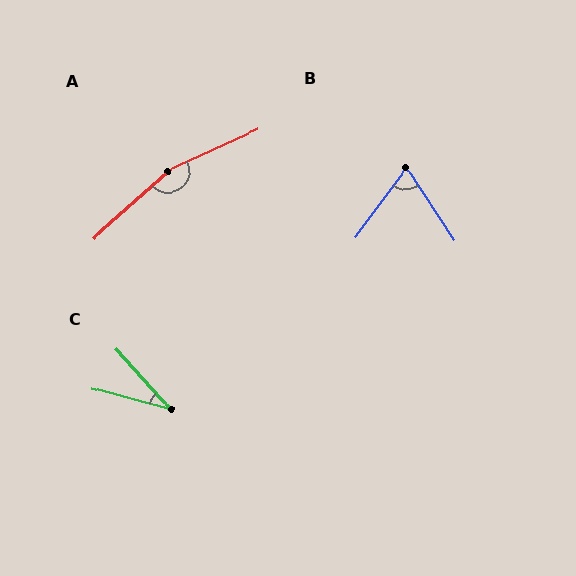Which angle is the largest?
A, at approximately 162 degrees.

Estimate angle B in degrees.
Approximately 70 degrees.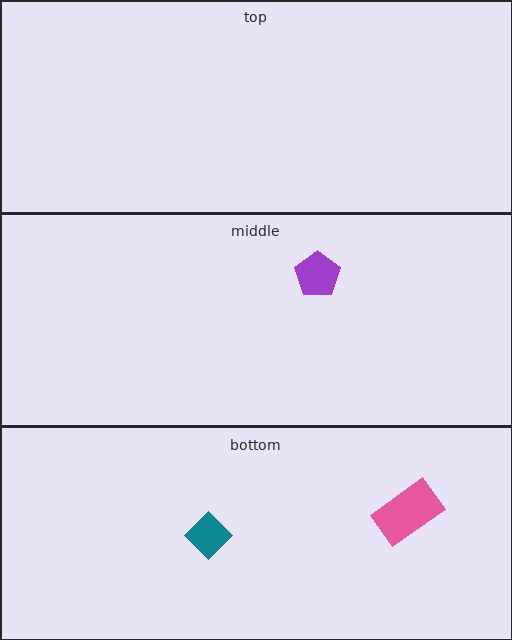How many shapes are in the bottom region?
2.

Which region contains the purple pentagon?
The middle region.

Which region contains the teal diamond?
The bottom region.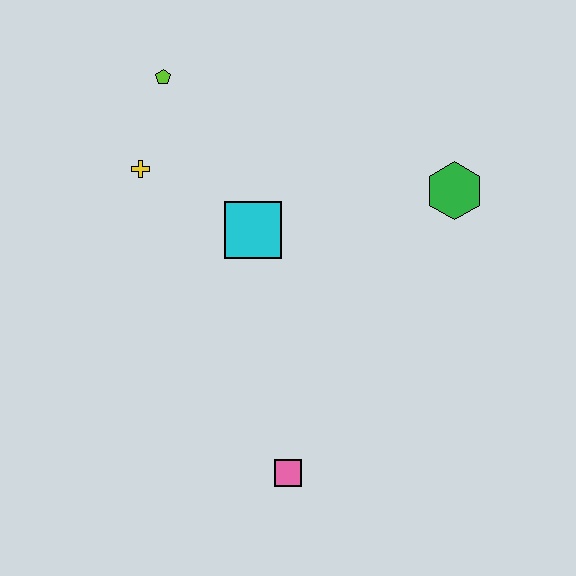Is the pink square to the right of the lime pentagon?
Yes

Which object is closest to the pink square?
The cyan square is closest to the pink square.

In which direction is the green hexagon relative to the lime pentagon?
The green hexagon is to the right of the lime pentagon.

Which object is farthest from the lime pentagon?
The pink square is farthest from the lime pentagon.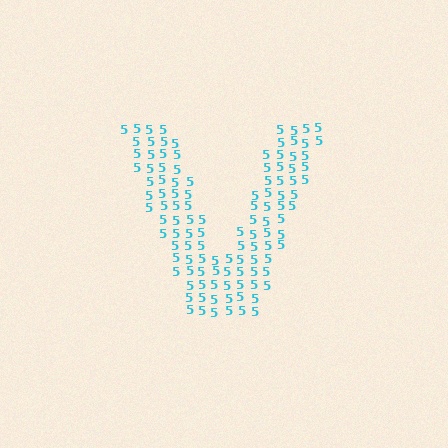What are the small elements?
The small elements are digit 5's.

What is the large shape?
The large shape is the letter V.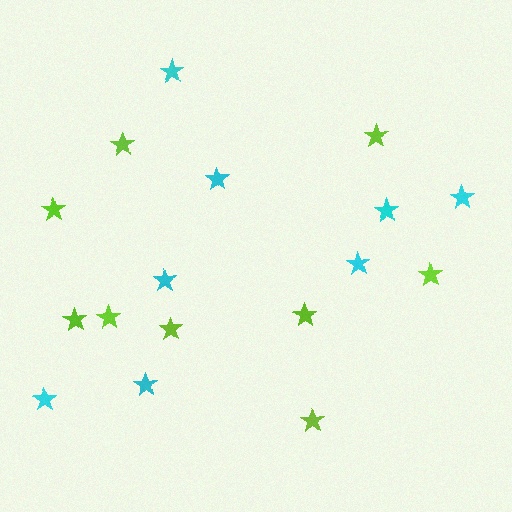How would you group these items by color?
There are 2 groups: one group of lime stars (9) and one group of cyan stars (8).